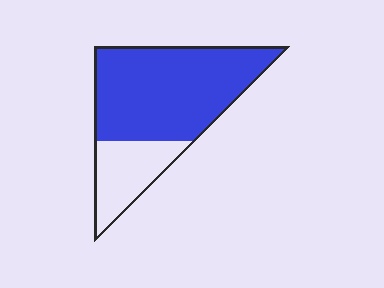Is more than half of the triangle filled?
Yes.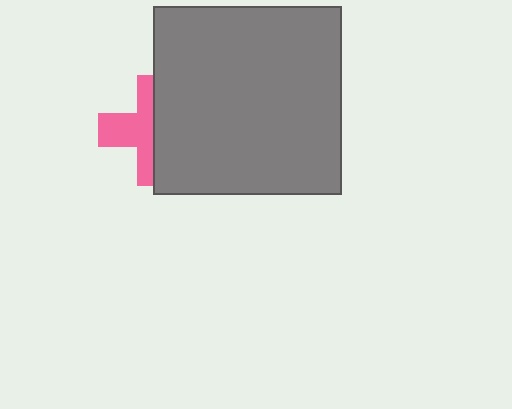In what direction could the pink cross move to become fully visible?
The pink cross could move left. That would shift it out from behind the gray square entirely.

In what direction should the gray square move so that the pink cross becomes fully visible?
The gray square should move right. That is the shortest direction to clear the overlap and leave the pink cross fully visible.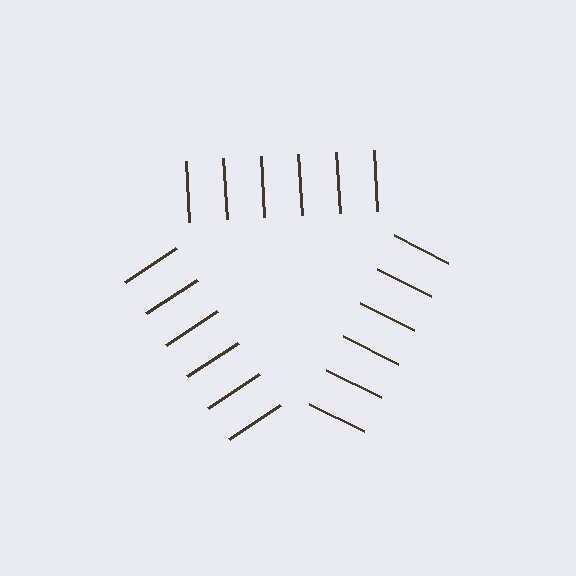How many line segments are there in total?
18 — 6 along each of the 3 edges.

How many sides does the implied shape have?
3 sides — the line-ends trace a triangle.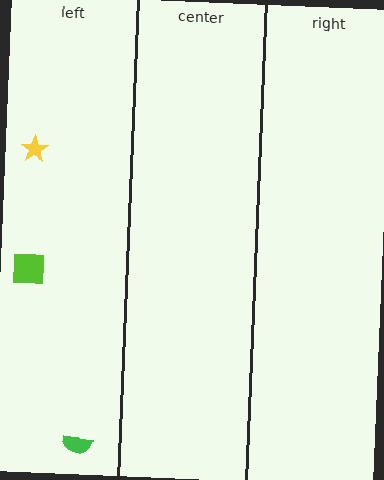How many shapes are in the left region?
3.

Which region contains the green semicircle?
The left region.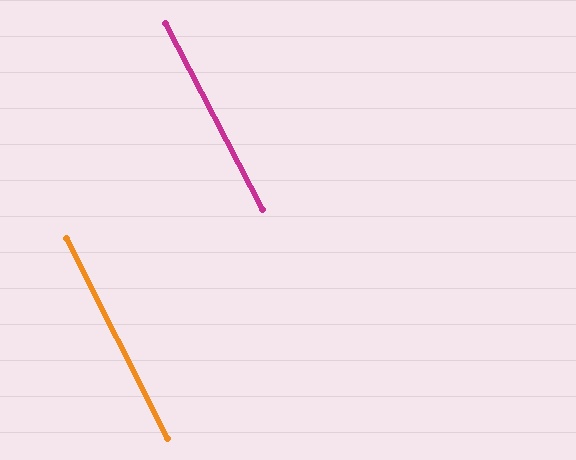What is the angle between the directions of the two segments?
Approximately 1 degree.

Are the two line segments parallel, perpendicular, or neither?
Parallel — their directions differ by only 1.0°.